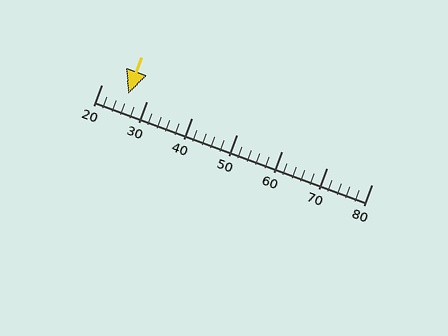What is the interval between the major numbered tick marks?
The major tick marks are spaced 10 units apart.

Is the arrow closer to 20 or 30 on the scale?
The arrow is closer to 30.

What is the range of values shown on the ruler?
The ruler shows values from 20 to 80.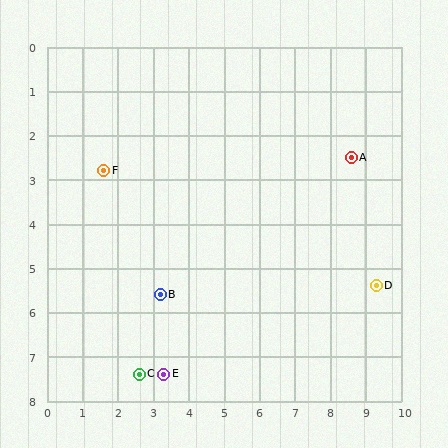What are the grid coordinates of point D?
Point D is at approximately (9.3, 5.4).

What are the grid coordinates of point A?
Point A is at approximately (8.6, 2.5).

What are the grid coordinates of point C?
Point C is at approximately (2.6, 7.4).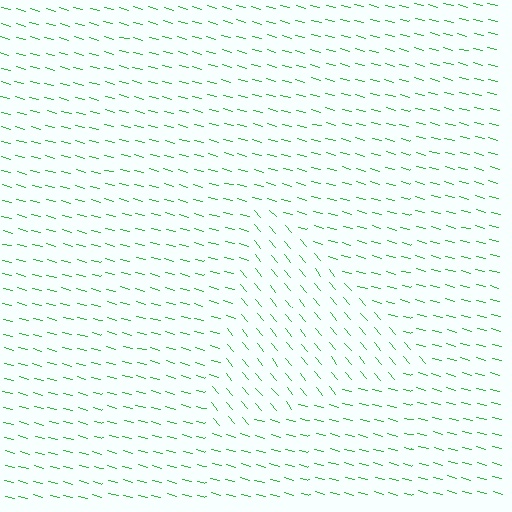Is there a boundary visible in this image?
Yes, there is a texture boundary formed by a change in line orientation.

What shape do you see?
I see a triangle.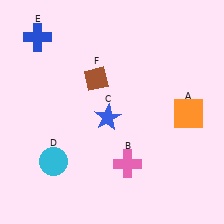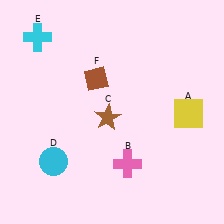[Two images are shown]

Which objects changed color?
A changed from orange to yellow. C changed from blue to brown. E changed from blue to cyan.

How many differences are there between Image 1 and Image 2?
There are 3 differences between the two images.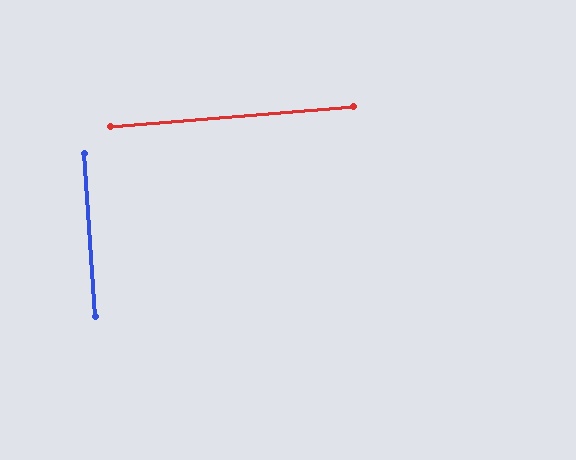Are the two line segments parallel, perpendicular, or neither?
Perpendicular — they meet at approximately 89°.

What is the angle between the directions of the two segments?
Approximately 89 degrees.